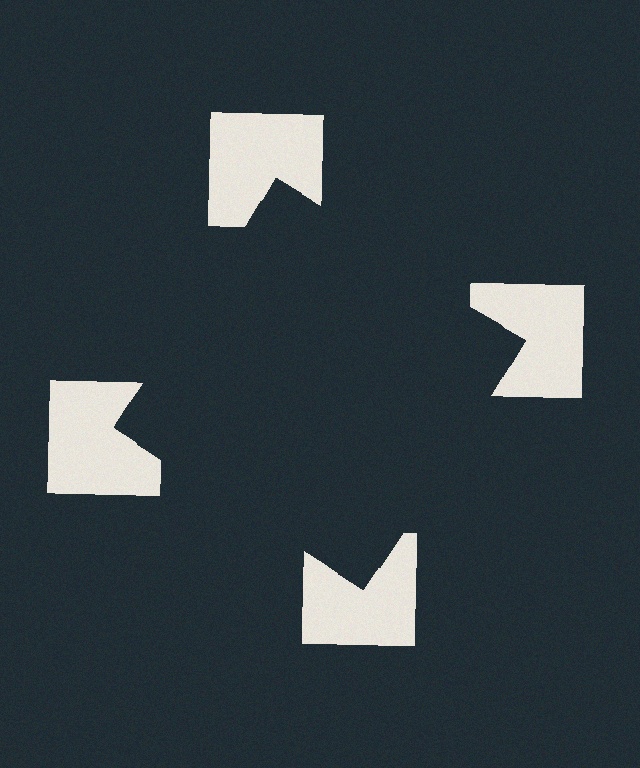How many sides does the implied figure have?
4 sides.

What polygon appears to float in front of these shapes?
An illusory square — its edges are inferred from the aligned wedge cuts in the notched squares, not physically drawn.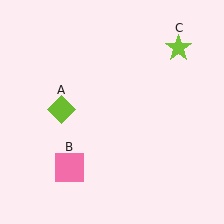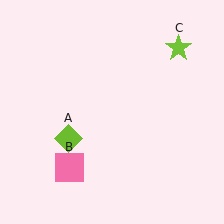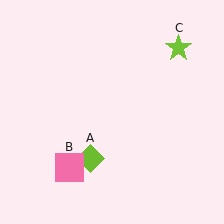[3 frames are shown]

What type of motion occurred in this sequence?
The lime diamond (object A) rotated counterclockwise around the center of the scene.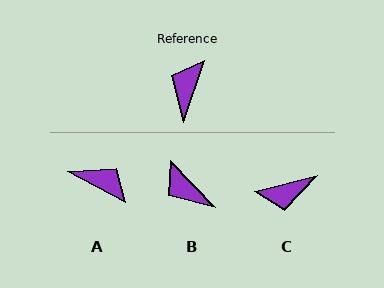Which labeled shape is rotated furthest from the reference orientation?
C, about 122 degrees away.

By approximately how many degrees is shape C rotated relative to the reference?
Approximately 122 degrees counter-clockwise.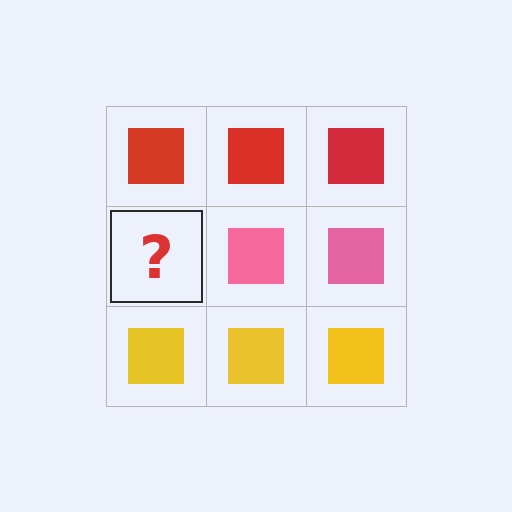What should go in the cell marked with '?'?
The missing cell should contain a pink square.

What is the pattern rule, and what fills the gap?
The rule is that each row has a consistent color. The gap should be filled with a pink square.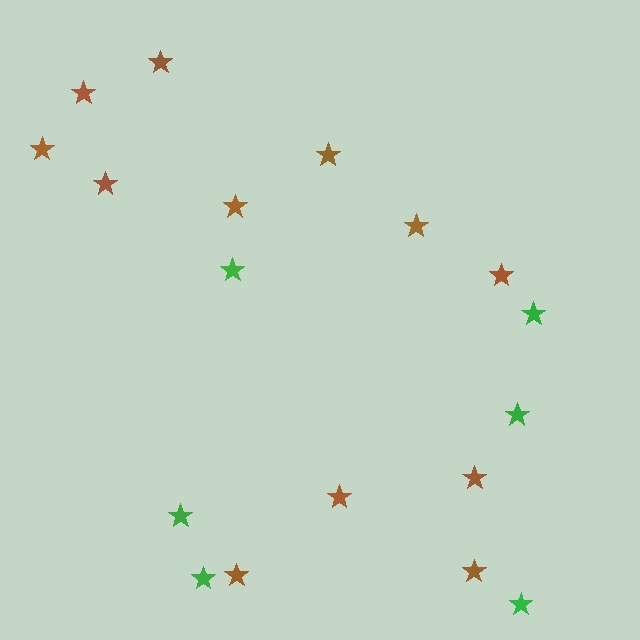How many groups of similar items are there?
There are 2 groups: one group of green stars (6) and one group of brown stars (12).